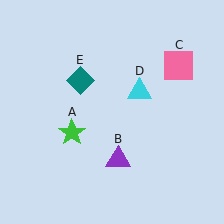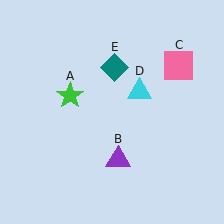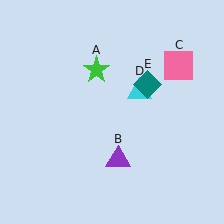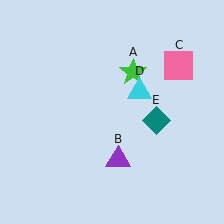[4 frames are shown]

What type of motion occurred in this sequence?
The green star (object A), teal diamond (object E) rotated clockwise around the center of the scene.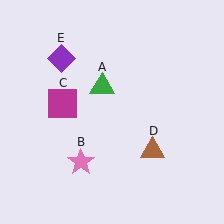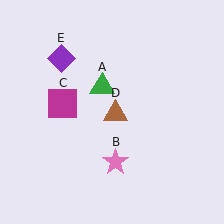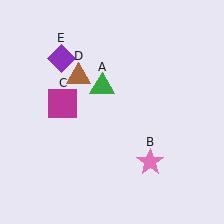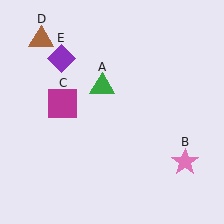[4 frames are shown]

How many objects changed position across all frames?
2 objects changed position: pink star (object B), brown triangle (object D).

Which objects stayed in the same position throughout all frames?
Green triangle (object A) and magenta square (object C) and purple diamond (object E) remained stationary.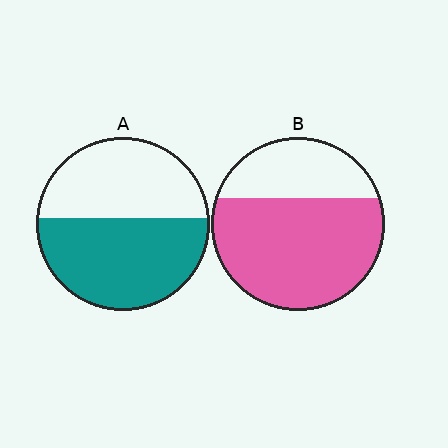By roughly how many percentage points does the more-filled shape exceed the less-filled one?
By roughly 15 percentage points (B over A).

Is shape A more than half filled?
Yes.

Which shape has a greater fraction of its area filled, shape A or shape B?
Shape B.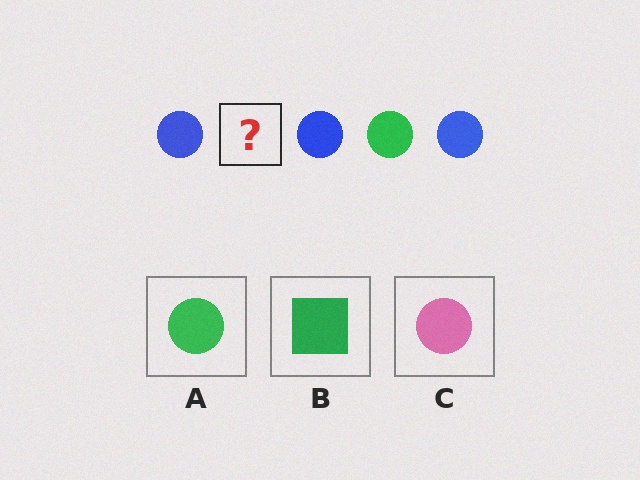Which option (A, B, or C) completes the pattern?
A.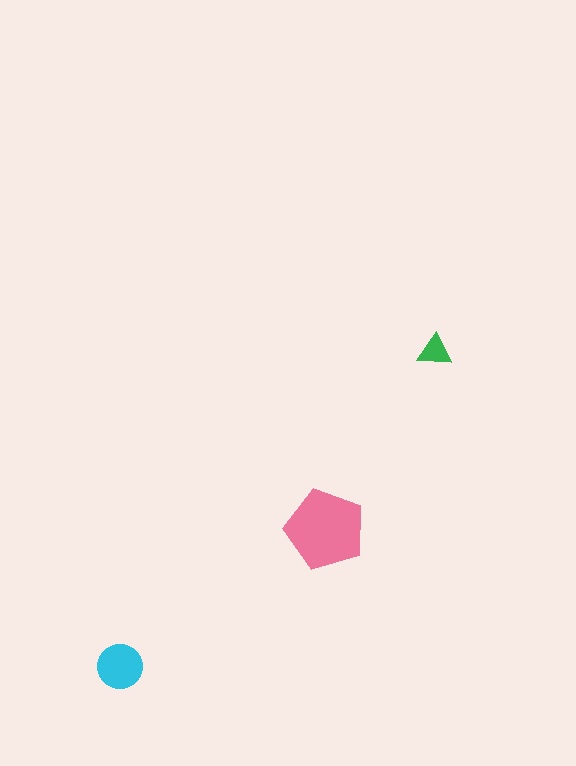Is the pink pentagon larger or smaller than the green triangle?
Larger.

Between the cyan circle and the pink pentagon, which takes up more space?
The pink pentagon.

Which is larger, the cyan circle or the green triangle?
The cyan circle.